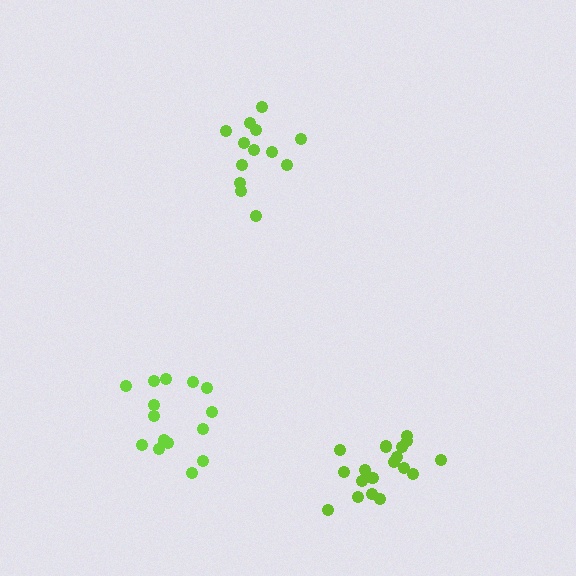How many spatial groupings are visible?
There are 3 spatial groupings.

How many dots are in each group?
Group 1: 13 dots, Group 2: 18 dots, Group 3: 15 dots (46 total).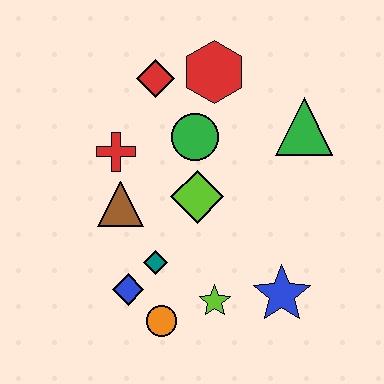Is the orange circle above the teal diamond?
No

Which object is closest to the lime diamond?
The green circle is closest to the lime diamond.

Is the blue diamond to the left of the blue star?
Yes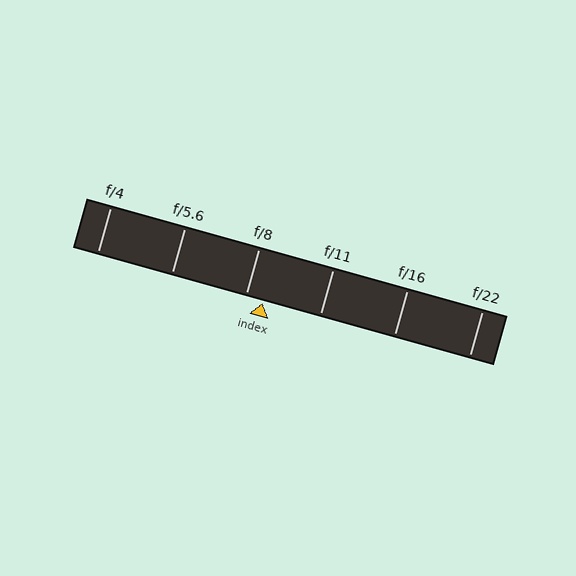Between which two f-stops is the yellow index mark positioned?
The index mark is between f/8 and f/11.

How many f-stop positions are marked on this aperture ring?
There are 6 f-stop positions marked.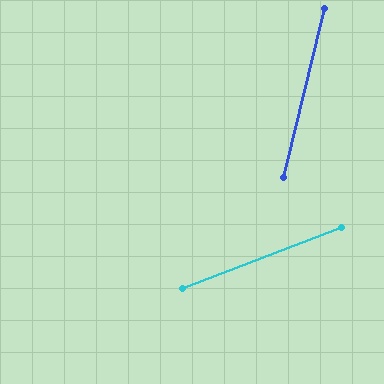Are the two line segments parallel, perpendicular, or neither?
Neither parallel nor perpendicular — they differ by about 56°.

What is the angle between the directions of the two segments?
Approximately 56 degrees.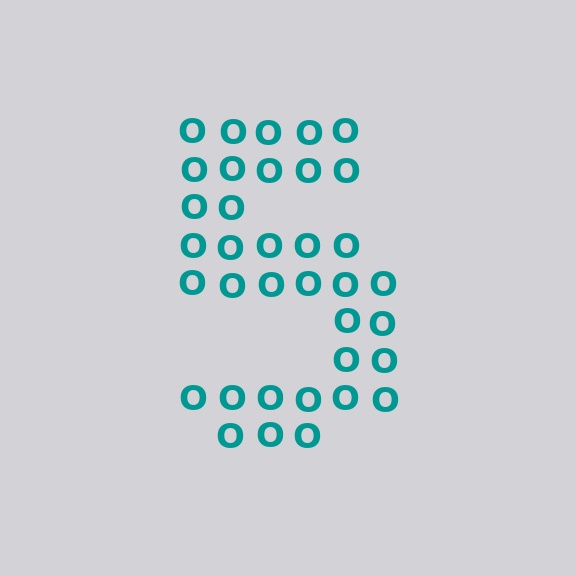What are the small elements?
The small elements are letter O's.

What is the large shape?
The large shape is the digit 5.